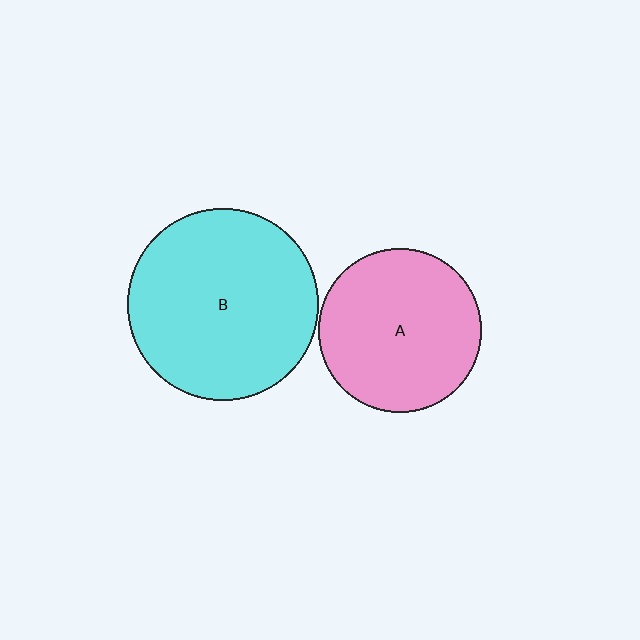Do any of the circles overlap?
No, none of the circles overlap.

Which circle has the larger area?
Circle B (cyan).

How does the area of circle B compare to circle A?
Approximately 1.4 times.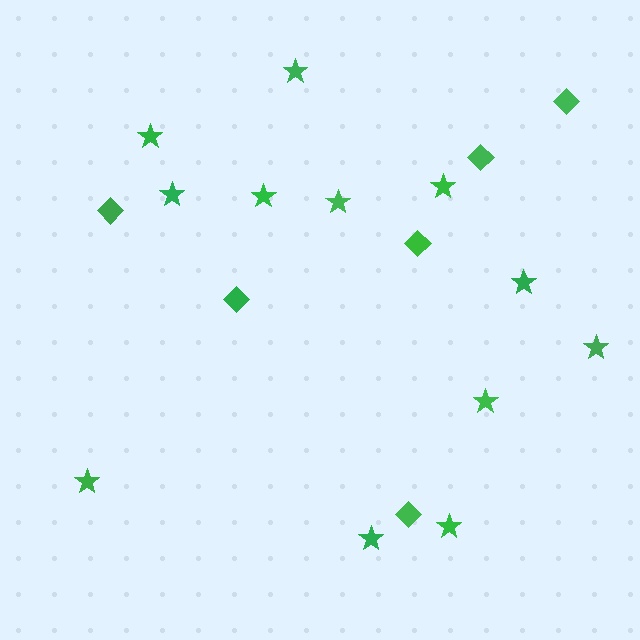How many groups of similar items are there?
There are 2 groups: one group of diamonds (6) and one group of stars (12).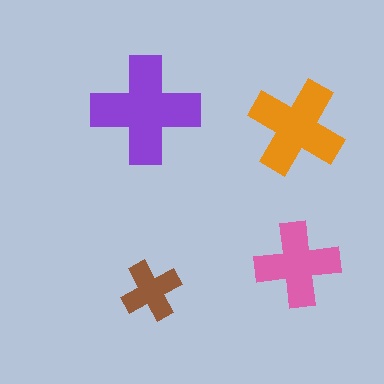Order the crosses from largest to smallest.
the purple one, the orange one, the pink one, the brown one.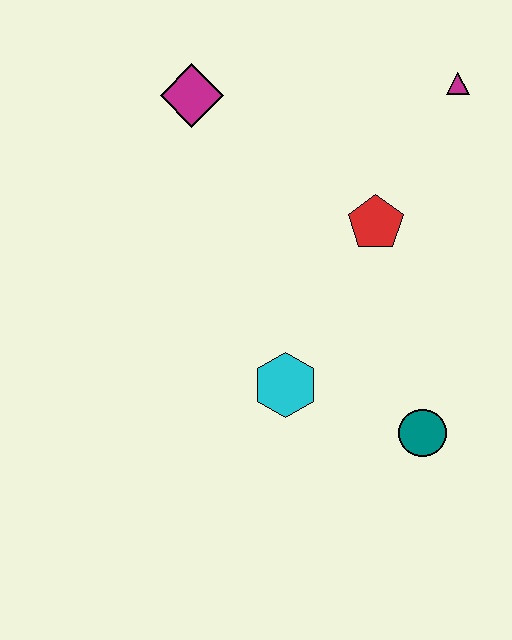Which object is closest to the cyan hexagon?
The teal circle is closest to the cyan hexagon.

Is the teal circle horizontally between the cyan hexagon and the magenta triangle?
Yes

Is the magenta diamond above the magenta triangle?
No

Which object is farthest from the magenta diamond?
The teal circle is farthest from the magenta diamond.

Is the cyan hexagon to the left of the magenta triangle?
Yes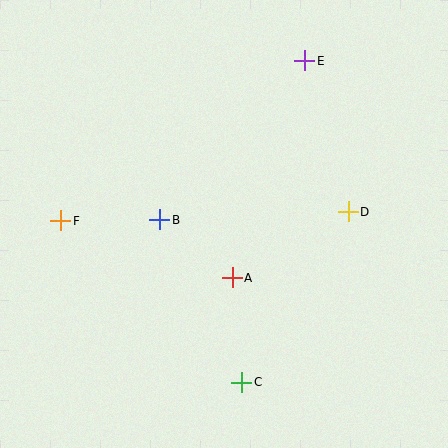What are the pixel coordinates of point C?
Point C is at (242, 382).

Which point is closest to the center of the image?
Point A at (232, 278) is closest to the center.